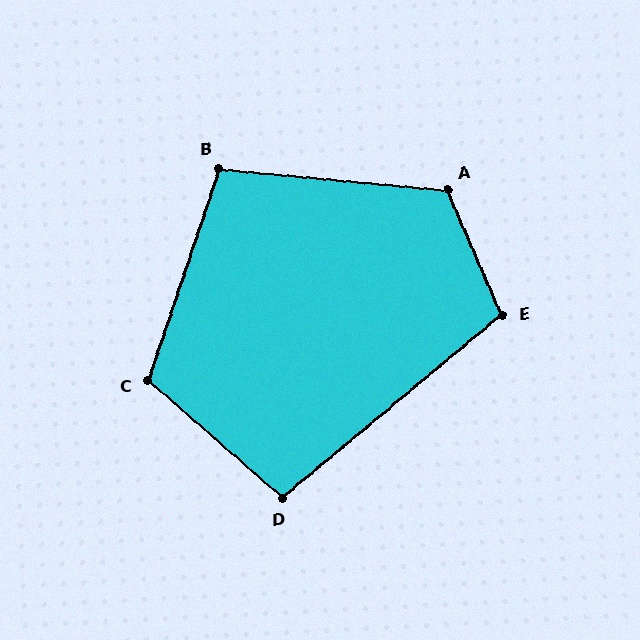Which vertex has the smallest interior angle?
D, at approximately 99 degrees.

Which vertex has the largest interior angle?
A, at approximately 119 degrees.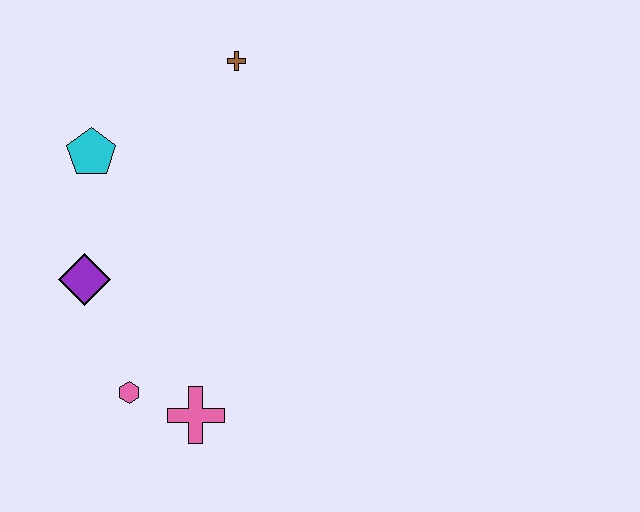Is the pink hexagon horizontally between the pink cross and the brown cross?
No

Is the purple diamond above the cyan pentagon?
No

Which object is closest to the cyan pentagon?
The purple diamond is closest to the cyan pentagon.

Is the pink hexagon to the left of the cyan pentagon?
No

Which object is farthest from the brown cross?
The pink cross is farthest from the brown cross.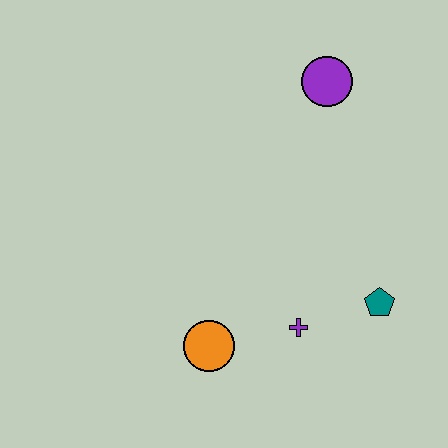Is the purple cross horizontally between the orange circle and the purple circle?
Yes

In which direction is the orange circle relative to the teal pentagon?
The orange circle is to the left of the teal pentagon.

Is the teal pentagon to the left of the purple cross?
No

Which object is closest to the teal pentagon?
The purple cross is closest to the teal pentagon.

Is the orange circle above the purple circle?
No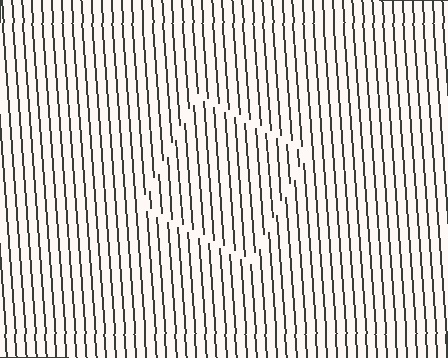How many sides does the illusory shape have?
4 sides — the line-ends trace a square.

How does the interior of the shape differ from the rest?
The interior of the shape contains the same grating, shifted by half a period — the contour is defined by the phase discontinuity where line-ends from the inner and outer gratings abut.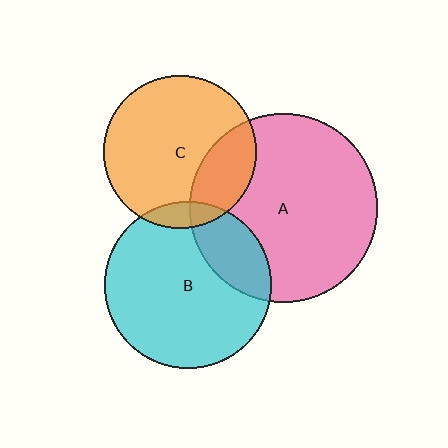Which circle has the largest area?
Circle A (pink).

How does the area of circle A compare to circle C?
Approximately 1.5 times.